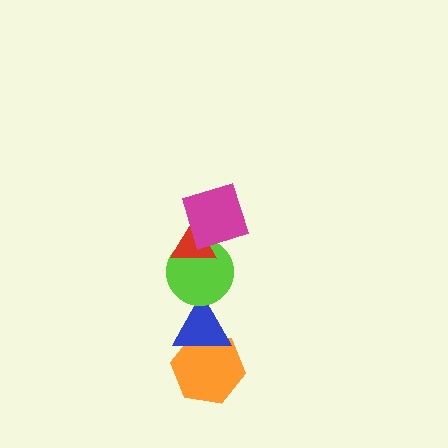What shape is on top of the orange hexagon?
The blue triangle is on top of the orange hexagon.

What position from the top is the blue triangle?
The blue triangle is 4th from the top.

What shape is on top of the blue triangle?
The lime circle is on top of the blue triangle.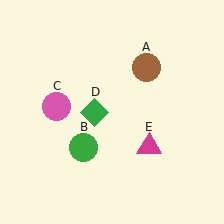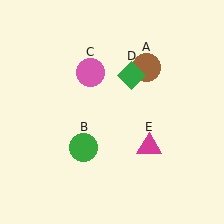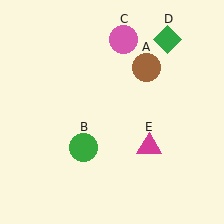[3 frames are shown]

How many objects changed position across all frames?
2 objects changed position: pink circle (object C), green diamond (object D).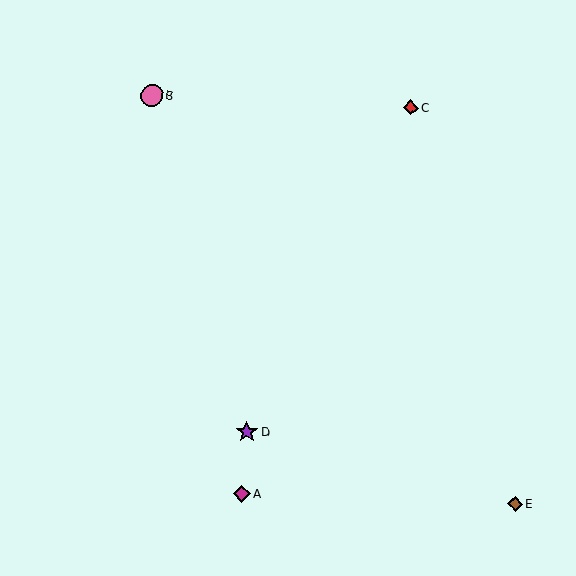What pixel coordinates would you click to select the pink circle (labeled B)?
Click at (152, 96) to select the pink circle B.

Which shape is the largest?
The purple star (labeled D) is the largest.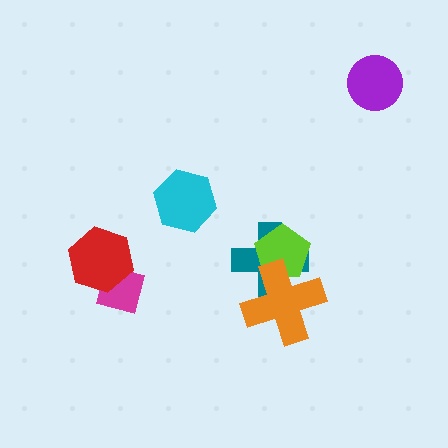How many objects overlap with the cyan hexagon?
0 objects overlap with the cyan hexagon.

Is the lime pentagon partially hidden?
Yes, it is partially covered by another shape.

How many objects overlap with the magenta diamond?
1 object overlaps with the magenta diamond.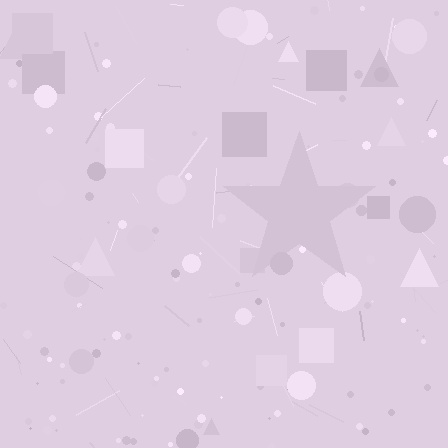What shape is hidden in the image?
A star is hidden in the image.